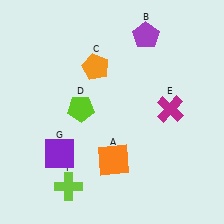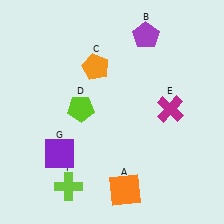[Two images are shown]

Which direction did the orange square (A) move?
The orange square (A) moved down.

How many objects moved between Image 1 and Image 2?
1 object moved between the two images.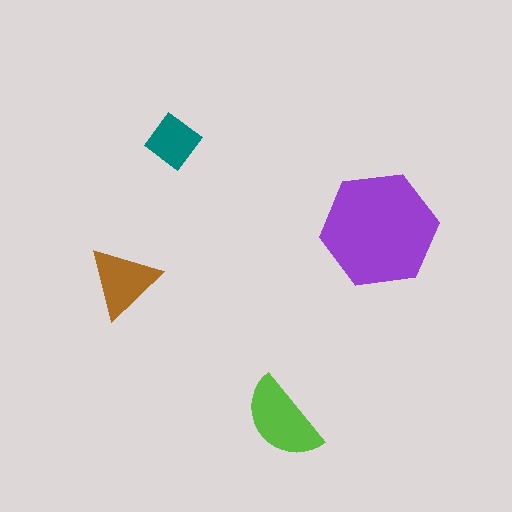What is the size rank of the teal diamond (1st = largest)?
4th.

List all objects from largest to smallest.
The purple hexagon, the lime semicircle, the brown triangle, the teal diamond.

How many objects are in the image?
There are 4 objects in the image.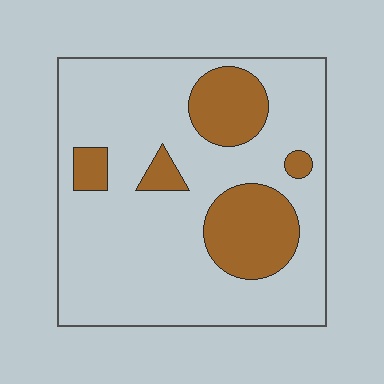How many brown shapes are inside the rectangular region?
5.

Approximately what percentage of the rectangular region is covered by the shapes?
Approximately 20%.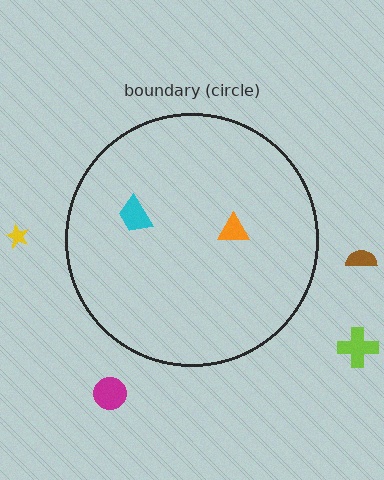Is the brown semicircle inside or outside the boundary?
Outside.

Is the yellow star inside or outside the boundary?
Outside.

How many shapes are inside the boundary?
2 inside, 4 outside.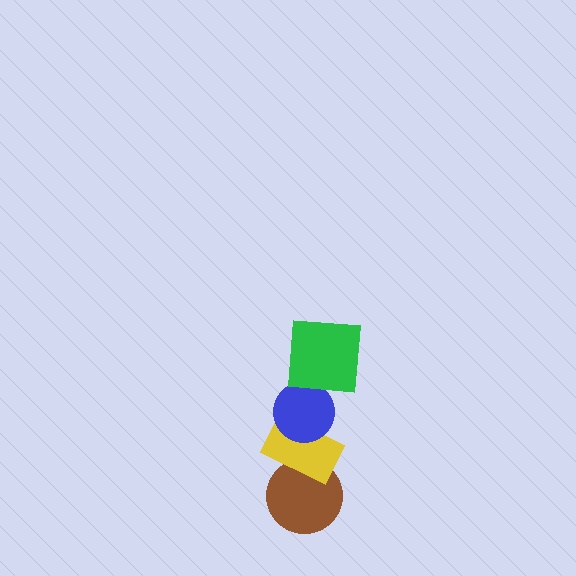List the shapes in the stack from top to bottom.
From top to bottom: the green square, the blue circle, the yellow rectangle, the brown circle.